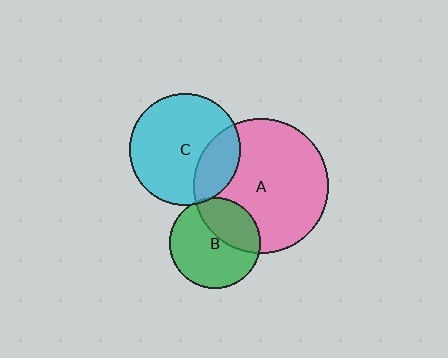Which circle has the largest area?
Circle A (pink).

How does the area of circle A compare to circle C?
Approximately 1.5 times.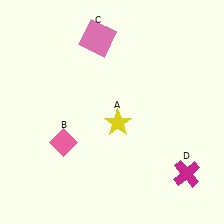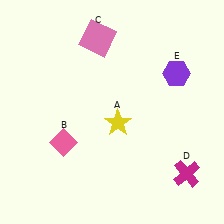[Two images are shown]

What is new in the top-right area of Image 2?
A purple hexagon (E) was added in the top-right area of Image 2.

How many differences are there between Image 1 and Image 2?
There is 1 difference between the two images.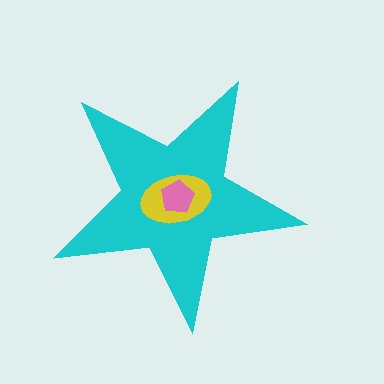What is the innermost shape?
The pink pentagon.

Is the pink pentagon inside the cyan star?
Yes.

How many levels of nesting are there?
3.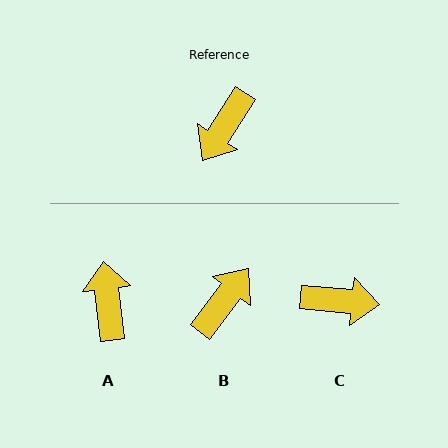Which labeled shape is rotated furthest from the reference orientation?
B, about 175 degrees away.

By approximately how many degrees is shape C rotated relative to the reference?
Approximately 118 degrees counter-clockwise.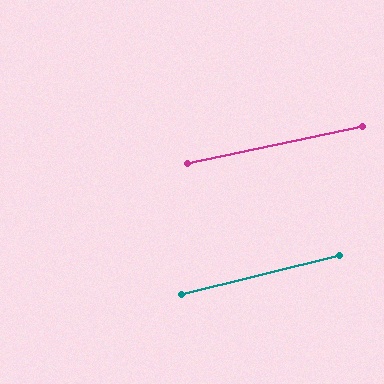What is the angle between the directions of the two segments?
Approximately 2 degrees.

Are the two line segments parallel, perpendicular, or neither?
Parallel — their directions differ by only 2.0°.